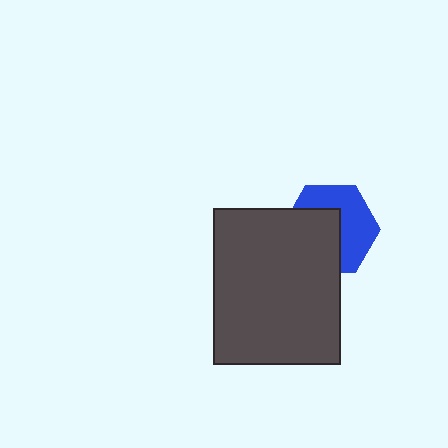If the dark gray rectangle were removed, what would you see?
You would see the complete blue hexagon.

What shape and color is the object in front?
The object in front is a dark gray rectangle.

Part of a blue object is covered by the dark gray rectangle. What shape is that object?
It is a hexagon.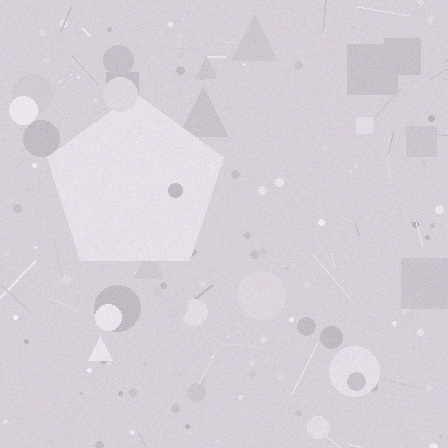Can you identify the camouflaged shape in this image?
The camouflaged shape is a pentagon.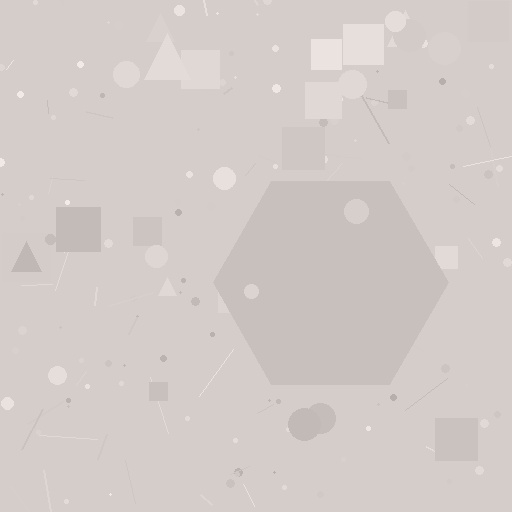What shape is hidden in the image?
A hexagon is hidden in the image.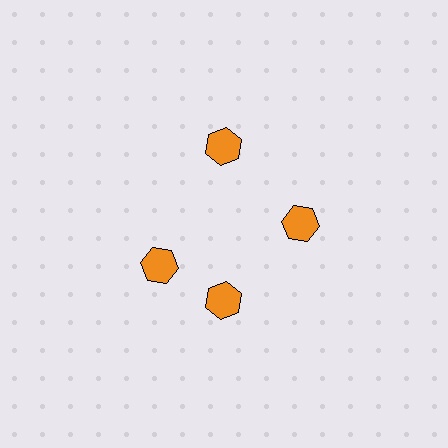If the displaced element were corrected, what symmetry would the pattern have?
It would have 4-fold rotational symmetry — the pattern would map onto itself every 90 degrees.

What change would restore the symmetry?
The symmetry would be restored by rotating it back into even spacing with its neighbors so that all 4 hexagons sit at equal angles and equal distance from the center.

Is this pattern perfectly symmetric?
No. The 4 orange hexagons are arranged in a ring, but one element near the 9 o'clock position is rotated out of alignment along the ring, breaking the 4-fold rotational symmetry.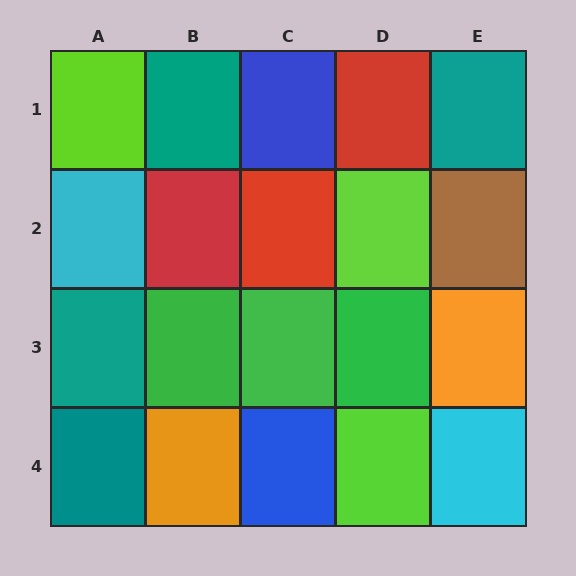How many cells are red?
3 cells are red.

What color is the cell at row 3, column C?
Green.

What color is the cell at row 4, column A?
Teal.